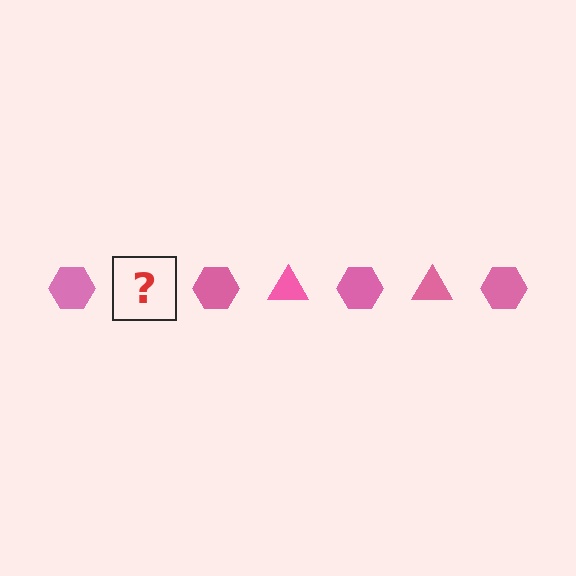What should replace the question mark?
The question mark should be replaced with a pink triangle.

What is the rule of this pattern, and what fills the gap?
The rule is that the pattern cycles through hexagon, triangle shapes in pink. The gap should be filled with a pink triangle.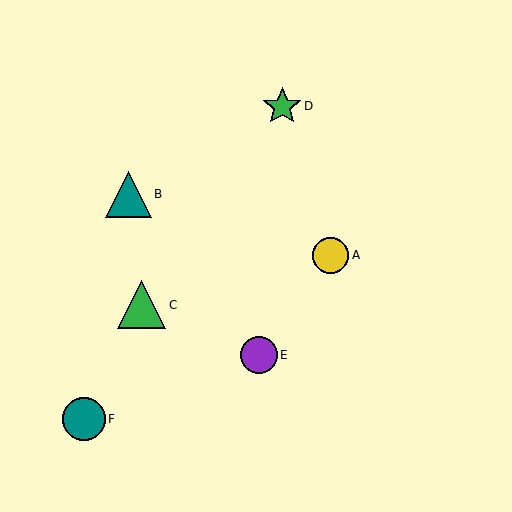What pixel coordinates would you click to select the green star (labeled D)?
Click at (282, 106) to select the green star D.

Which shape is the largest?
The green triangle (labeled C) is the largest.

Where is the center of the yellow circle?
The center of the yellow circle is at (331, 255).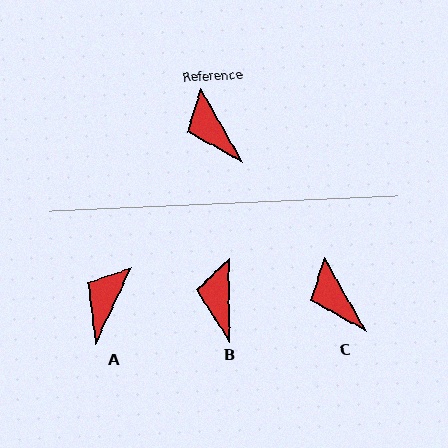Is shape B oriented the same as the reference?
No, it is off by about 29 degrees.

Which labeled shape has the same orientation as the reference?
C.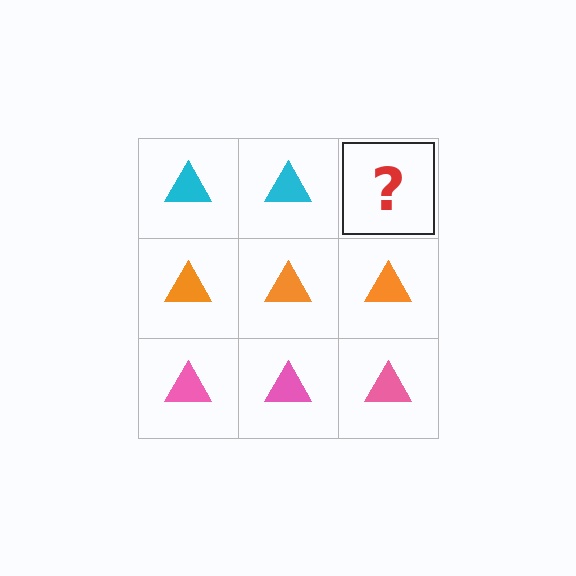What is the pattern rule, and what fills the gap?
The rule is that each row has a consistent color. The gap should be filled with a cyan triangle.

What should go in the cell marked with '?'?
The missing cell should contain a cyan triangle.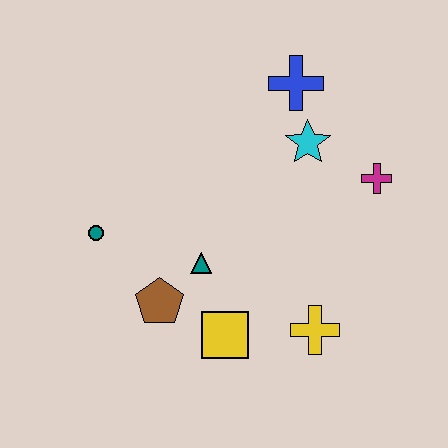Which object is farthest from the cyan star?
The teal circle is farthest from the cyan star.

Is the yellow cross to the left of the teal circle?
No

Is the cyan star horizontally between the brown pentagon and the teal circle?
No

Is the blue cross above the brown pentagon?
Yes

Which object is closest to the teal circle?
The brown pentagon is closest to the teal circle.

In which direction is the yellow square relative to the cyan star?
The yellow square is below the cyan star.